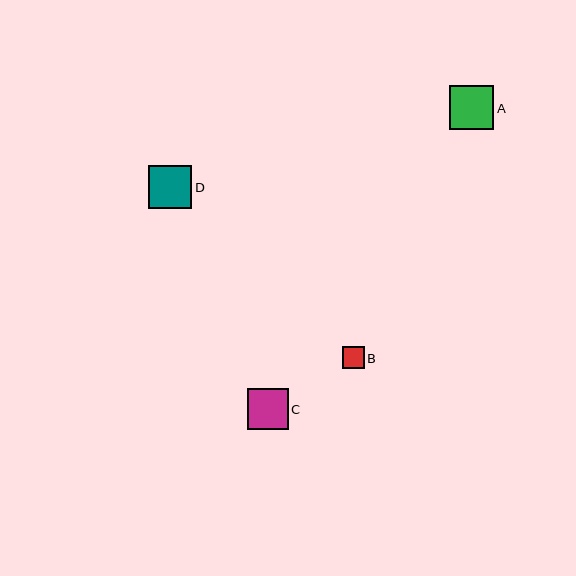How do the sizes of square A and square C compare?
Square A and square C are approximately the same size.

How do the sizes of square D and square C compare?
Square D and square C are approximately the same size.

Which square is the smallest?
Square B is the smallest with a size of approximately 22 pixels.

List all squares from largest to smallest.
From largest to smallest: A, D, C, B.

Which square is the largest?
Square A is the largest with a size of approximately 44 pixels.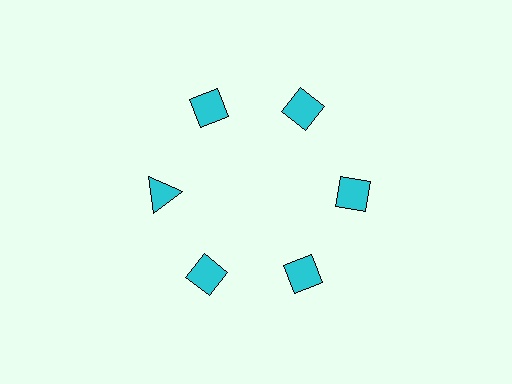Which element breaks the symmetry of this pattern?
The cyan triangle at roughly the 9 o'clock position breaks the symmetry. All other shapes are cyan diamonds.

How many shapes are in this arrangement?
There are 6 shapes arranged in a ring pattern.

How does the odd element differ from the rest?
It has a different shape: triangle instead of diamond.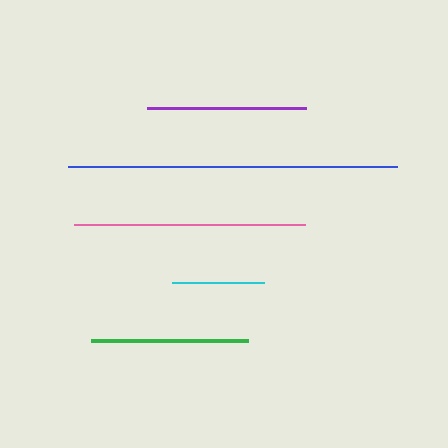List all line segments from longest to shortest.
From longest to shortest: blue, pink, purple, green, cyan.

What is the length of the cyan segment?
The cyan segment is approximately 91 pixels long.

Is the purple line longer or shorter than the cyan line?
The purple line is longer than the cyan line.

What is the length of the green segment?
The green segment is approximately 157 pixels long.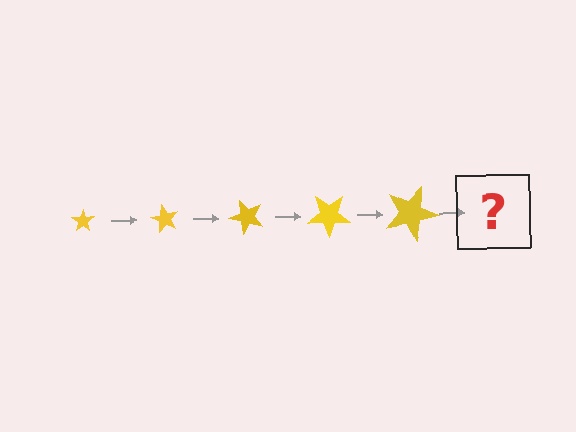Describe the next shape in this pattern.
It should be a star, larger than the previous one and rotated 300 degrees from the start.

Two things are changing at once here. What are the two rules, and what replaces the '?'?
The two rules are that the star grows larger each step and it rotates 60 degrees each step. The '?' should be a star, larger than the previous one and rotated 300 degrees from the start.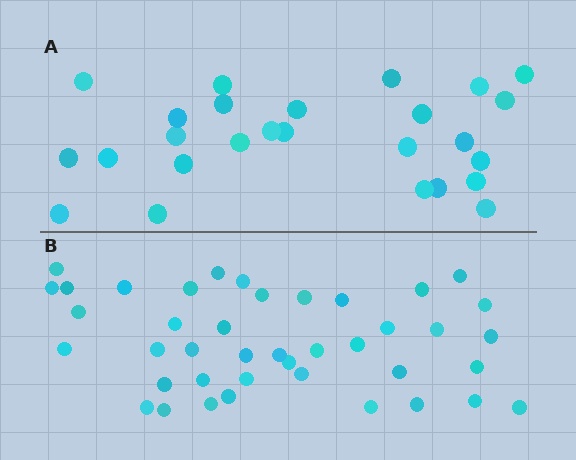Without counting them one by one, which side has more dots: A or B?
Region B (the bottom region) has more dots.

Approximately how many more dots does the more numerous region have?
Region B has approximately 15 more dots than region A.